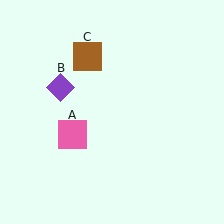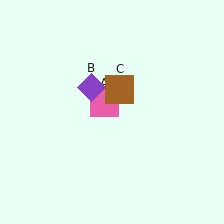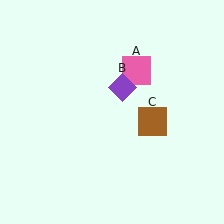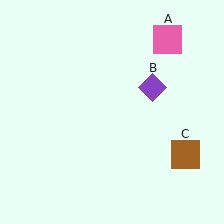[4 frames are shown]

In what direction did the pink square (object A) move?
The pink square (object A) moved up and to the right.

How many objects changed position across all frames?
3 objects changed position: pink square (object A), purple diamond (object B), brown square (object C).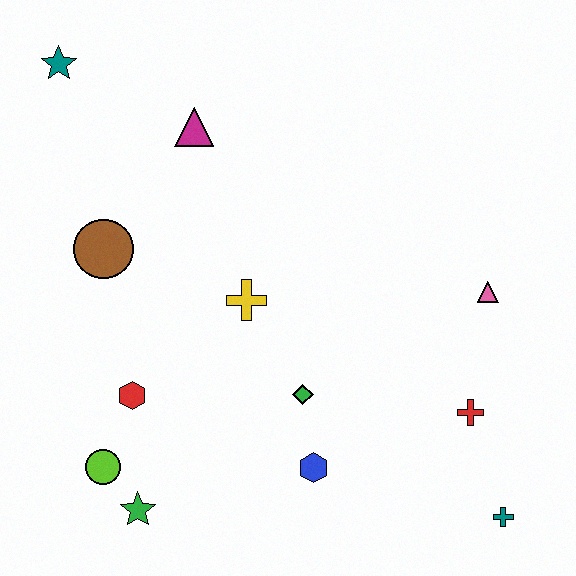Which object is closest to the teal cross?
The red cross is closest to the teal cross.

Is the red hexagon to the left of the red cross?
Yes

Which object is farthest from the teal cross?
The teal star is farthest from the teal cross.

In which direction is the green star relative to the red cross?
The green star is to the left of the red cross.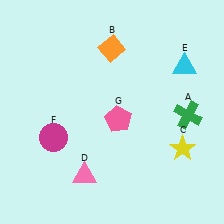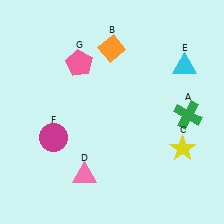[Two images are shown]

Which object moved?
The pink pentagon (G) moved up.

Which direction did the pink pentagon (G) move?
The pink pentagon (G) moved up.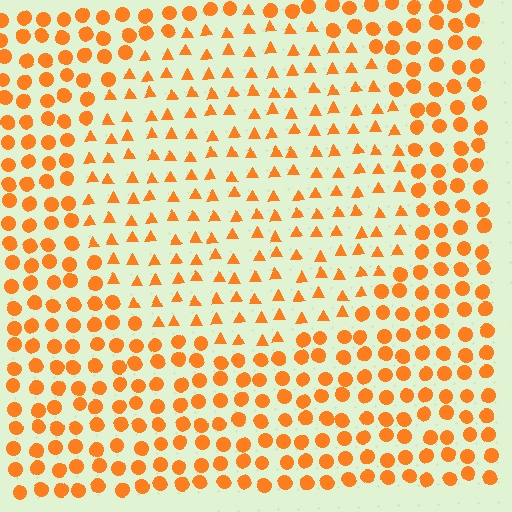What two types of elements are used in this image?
The image uses triangles inside the circle region and circles outside it.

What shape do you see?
I see a circle.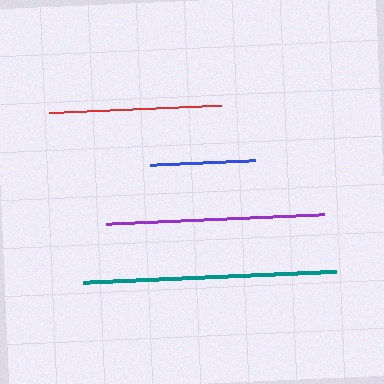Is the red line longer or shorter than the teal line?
The teal line is longer than the red line.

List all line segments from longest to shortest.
From longest to shortest: teal, purple, red, blue.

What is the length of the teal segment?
The teal segment is approximately 253 pixels long.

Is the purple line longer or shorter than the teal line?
The teal line is longer than the purple line.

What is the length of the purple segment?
The purple segment is approximately 219 pixels long.